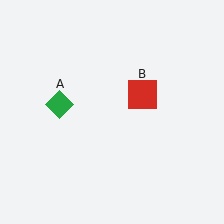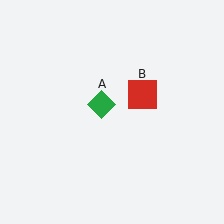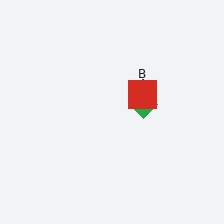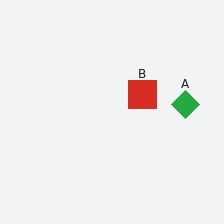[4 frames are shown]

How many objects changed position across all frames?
1 object changed position: green diamond (object A).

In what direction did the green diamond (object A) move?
The green diamond (object A) moved right.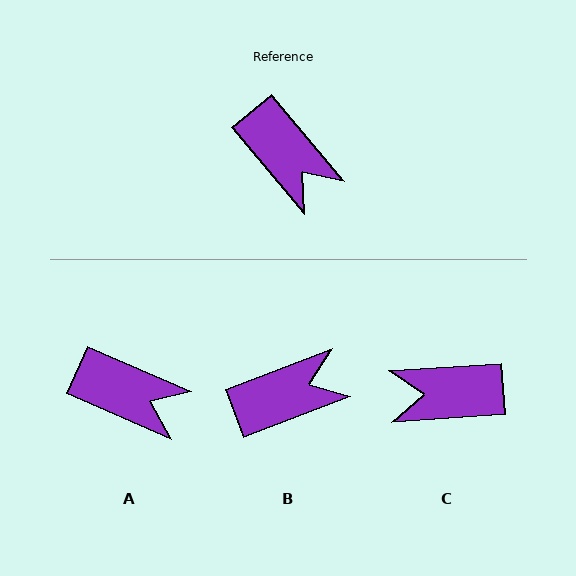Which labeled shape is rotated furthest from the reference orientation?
C, about 126 degrees away.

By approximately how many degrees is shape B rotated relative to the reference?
Approximately 71 degrees counter-clockwise.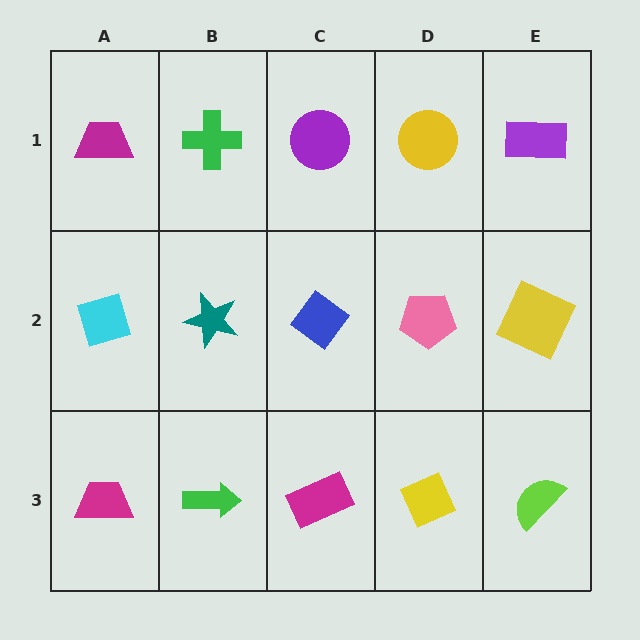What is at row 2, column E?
A yellow square.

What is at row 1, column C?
A purple circle.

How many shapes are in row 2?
5 shapes.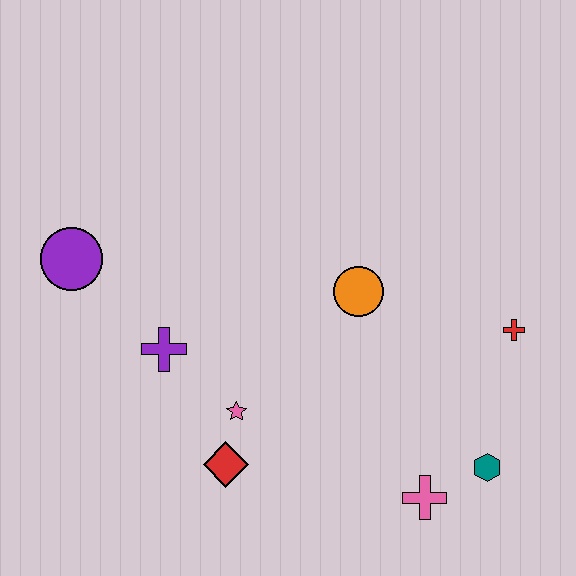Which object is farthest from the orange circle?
The purple circle is farthest from the orange circle.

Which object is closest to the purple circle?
The purple cross is closest to the purple circle.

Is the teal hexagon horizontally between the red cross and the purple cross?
Yes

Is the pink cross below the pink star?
Yes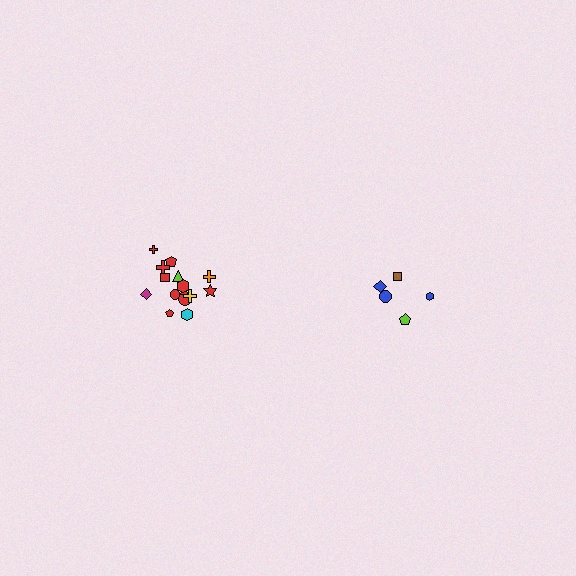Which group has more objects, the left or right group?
The left group.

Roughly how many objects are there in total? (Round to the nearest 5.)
Roughly 20 objects in total.